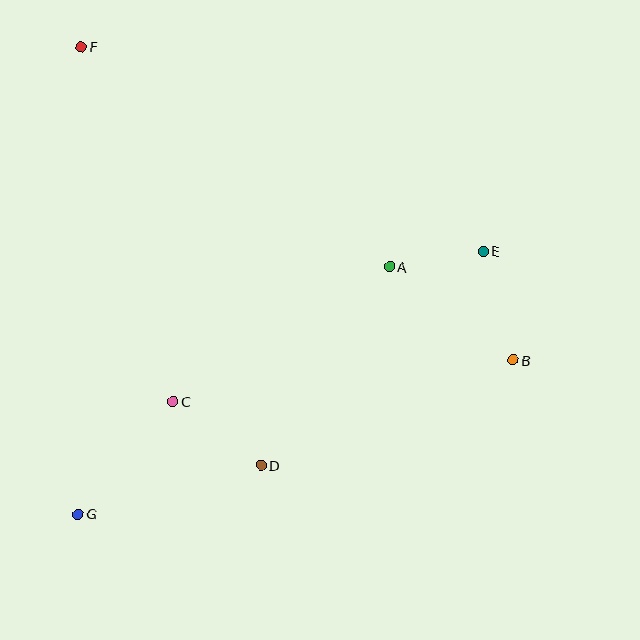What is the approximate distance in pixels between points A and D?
The distance between A and D is approximately 237 pixels.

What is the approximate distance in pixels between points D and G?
The distance between D and G is approximately 189 pixels.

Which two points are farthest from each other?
Points B and F are farthest from each other.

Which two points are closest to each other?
Points A and E are closest to each other.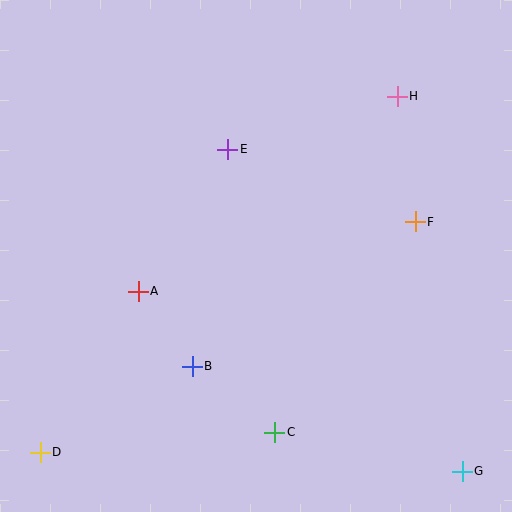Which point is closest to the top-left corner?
Point E is closest to the top-left corner.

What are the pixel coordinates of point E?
Point E is at (228, 149).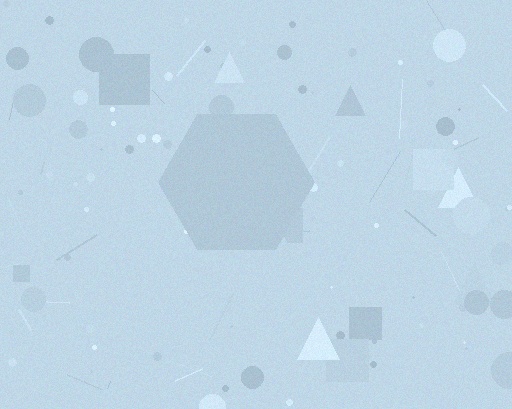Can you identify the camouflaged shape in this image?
The camouflaged shape is a hexagon.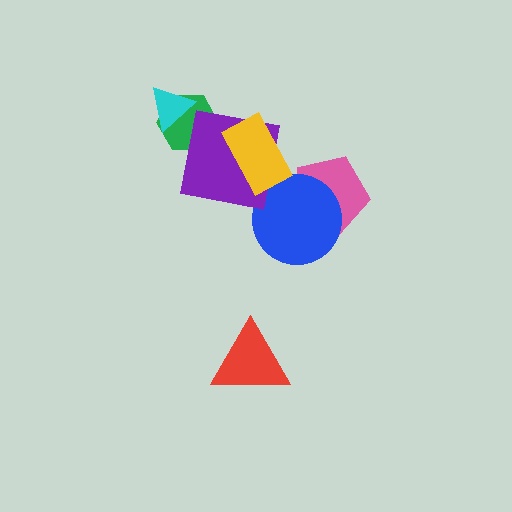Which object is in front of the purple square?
The yellow rectangle is in front of the purple square.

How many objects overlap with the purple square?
2 objects overlap with the purple square.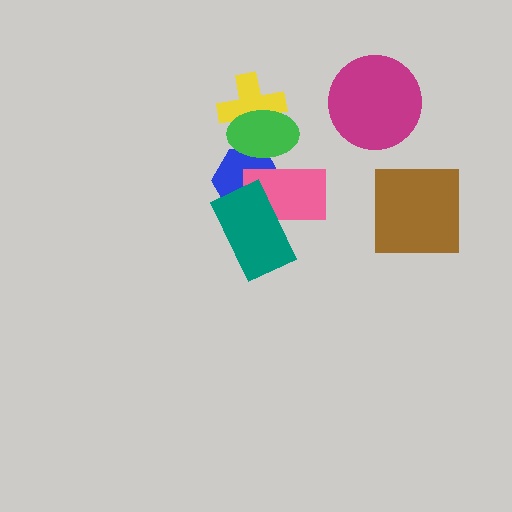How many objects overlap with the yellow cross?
1 object overlaps with the yellow cross.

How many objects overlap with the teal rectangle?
2 objects overlap with the teal rectangle.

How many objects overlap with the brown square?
0 objects overlap with the brown square.